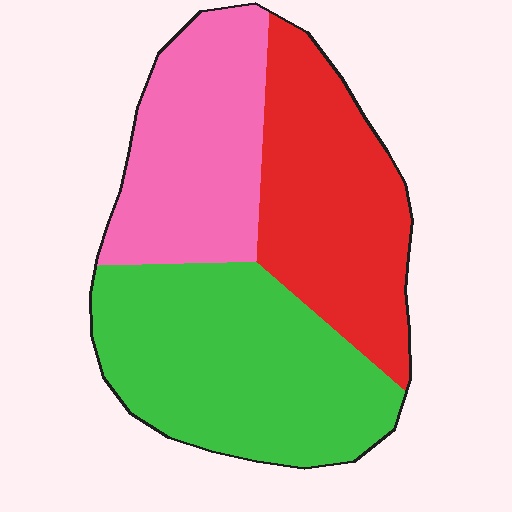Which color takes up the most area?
Green, at roughly 40%.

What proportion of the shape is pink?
Pink covers around 30% of the shape.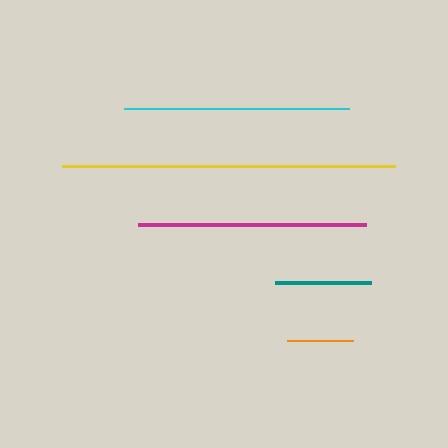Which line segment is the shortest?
The orange line is the shortest at approximately 66 pixels.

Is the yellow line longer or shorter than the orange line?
The yellow line is longer than the orange line.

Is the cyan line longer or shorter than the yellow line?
The yellow line is longer than the cyan line.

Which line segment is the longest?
The yellow line is the longest at approximately 332 pixels.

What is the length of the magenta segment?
The magenta segment is approximately 228 pixels long.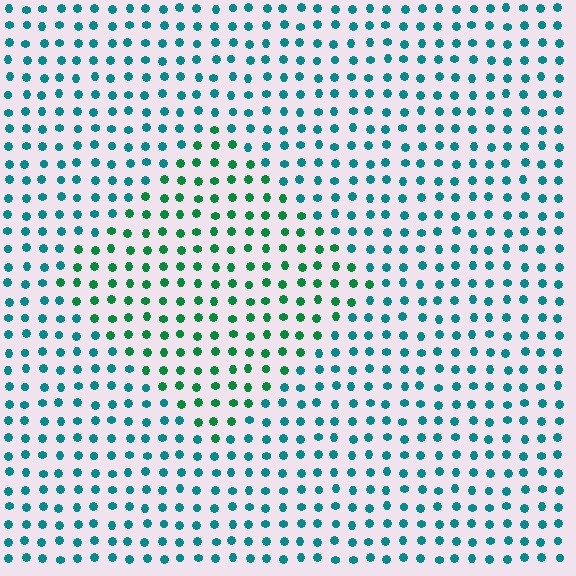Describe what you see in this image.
The image is filled with small teal elements in a uniform arrangement. A diamond-shaped region is visible where the elements are tinted to a slightly different hue, forming a subtle color boundary.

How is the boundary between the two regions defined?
The boundary is defined purely by a slight shift in hue (about 37 degrees). Spacing, size, and orientation are identical on both sides.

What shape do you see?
I see a diamond.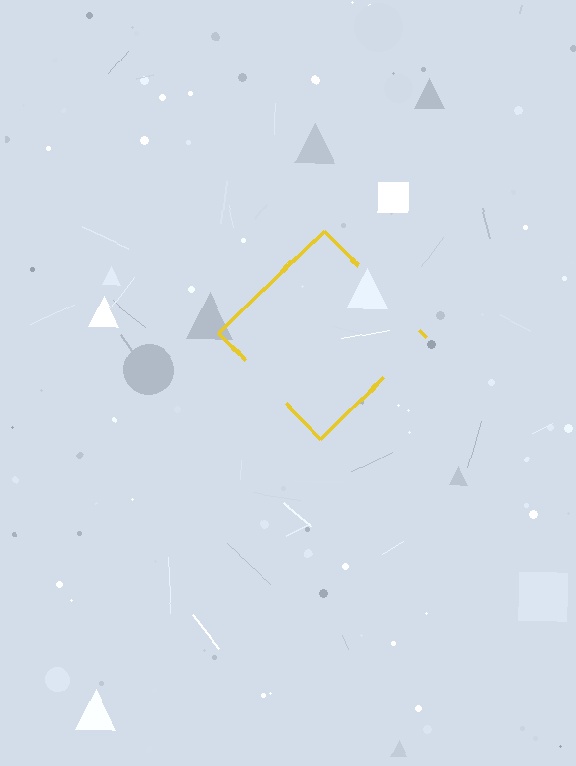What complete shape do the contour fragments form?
The contour fragments form a diamond.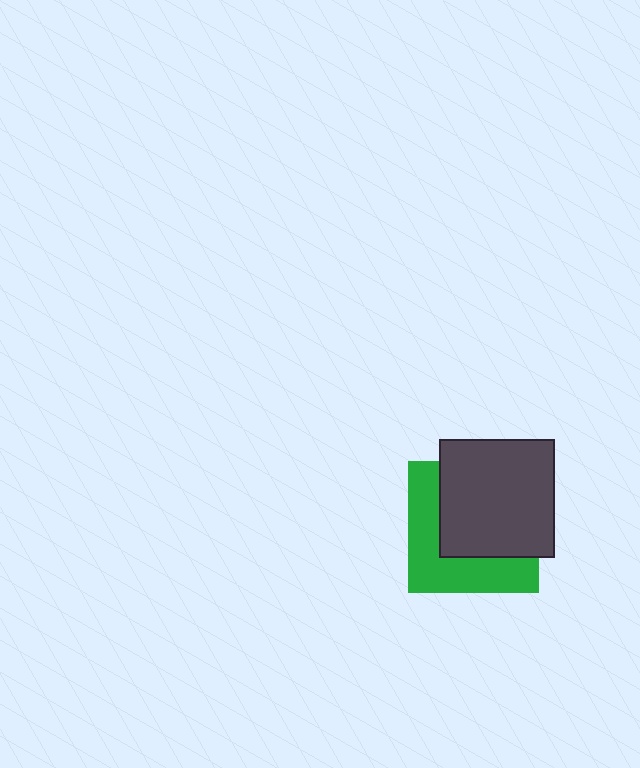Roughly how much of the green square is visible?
A small part of it is visible (roughly 45%).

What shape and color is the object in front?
The object in front is a dark gray rectangle.